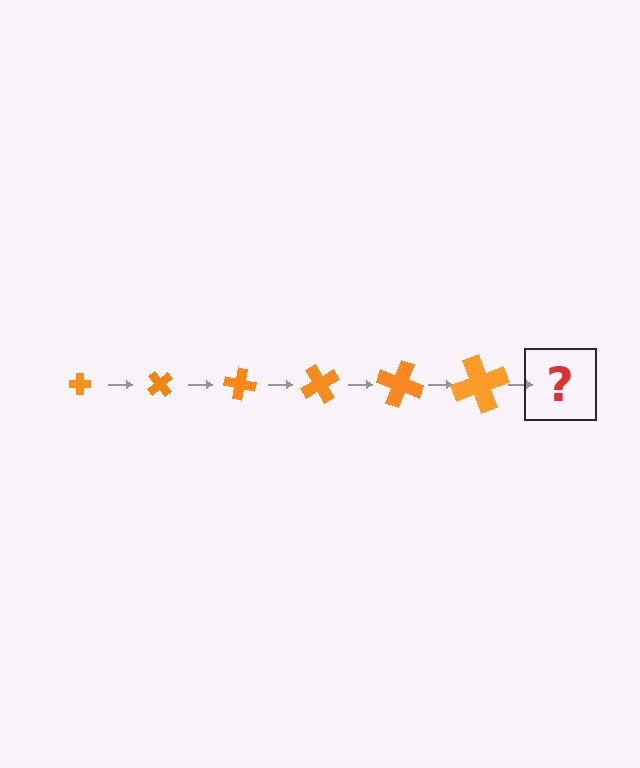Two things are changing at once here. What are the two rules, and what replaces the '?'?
The two rules are that the cross grows larger each step and it rotates 50 degrees each step. The '?' should be a cross, larger than the previous one and rotated 300 degrees from the start.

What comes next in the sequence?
The next element should be a cross, larger than the previous one and rotated 300 degrees from the start.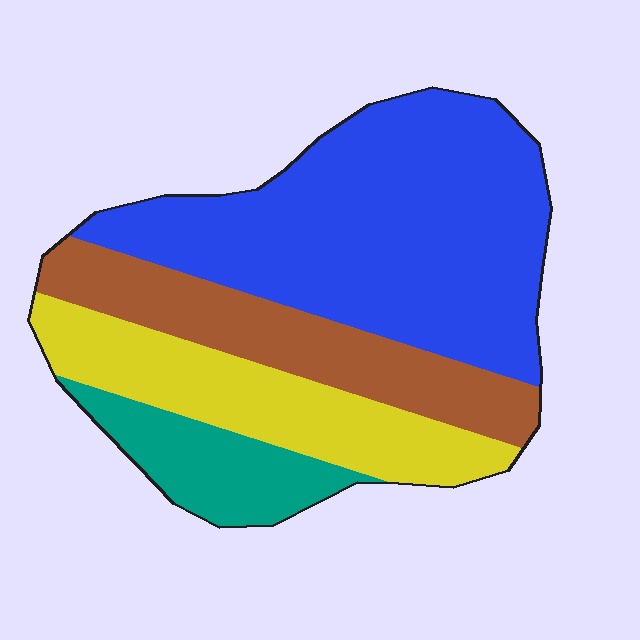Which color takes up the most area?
Blue, at roughly 45%.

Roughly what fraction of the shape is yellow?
Yellow takes up about one fifth (1/5) of the shape.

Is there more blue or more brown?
Blue.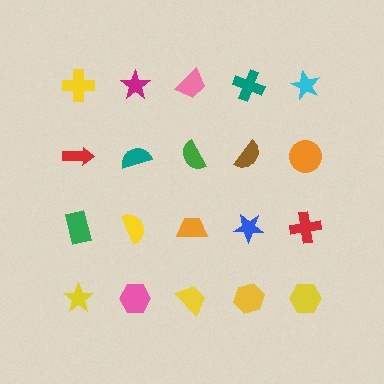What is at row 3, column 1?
A green rectangle.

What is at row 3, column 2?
A yellow semicircle.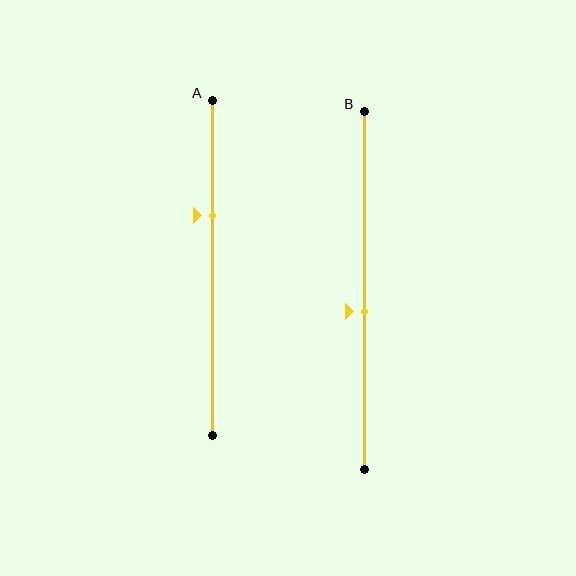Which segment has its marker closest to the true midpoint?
Segment B has its marker closest to the true midpoint.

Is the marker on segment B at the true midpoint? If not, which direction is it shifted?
No, the marker on segment B is shifted downward by about 6% of the segment length.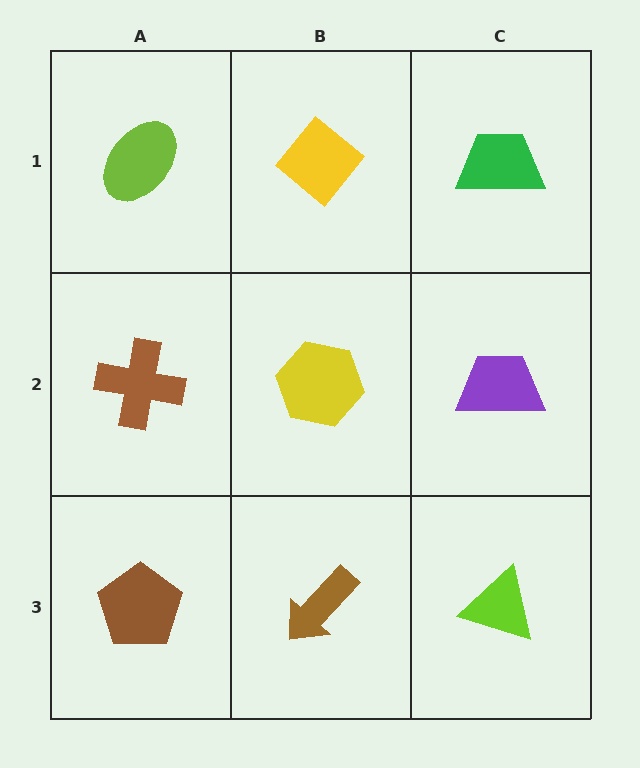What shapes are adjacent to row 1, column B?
A yellow hexagon (row 2, column B), a lime ellipse (row 1, column A), a green trapezoid (row 1, column C).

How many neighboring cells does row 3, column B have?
3.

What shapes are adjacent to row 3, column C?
A purple trapezoid (row 2, column C), a brown arrow (row 3, column B).